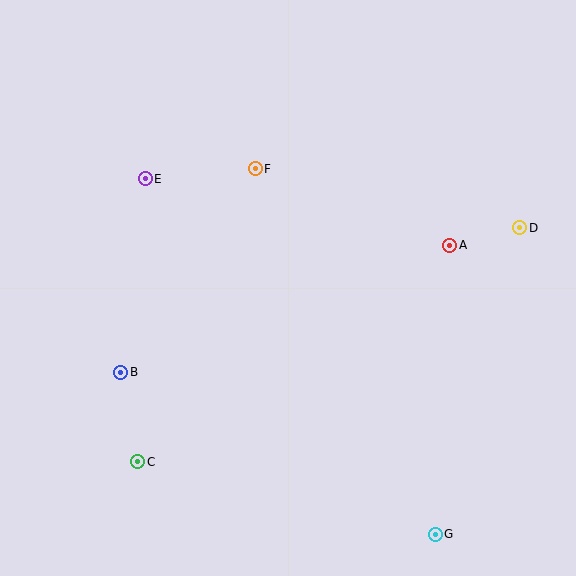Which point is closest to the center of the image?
Point F at (255, 169) is closest to the center.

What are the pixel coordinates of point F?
Point F is at (255, 169).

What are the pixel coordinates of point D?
Point D is at (520, 228).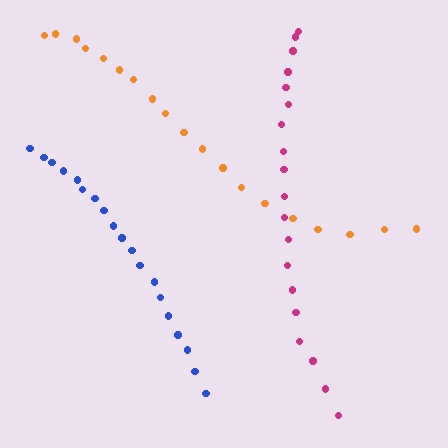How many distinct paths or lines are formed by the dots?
There are 3 distinct paths.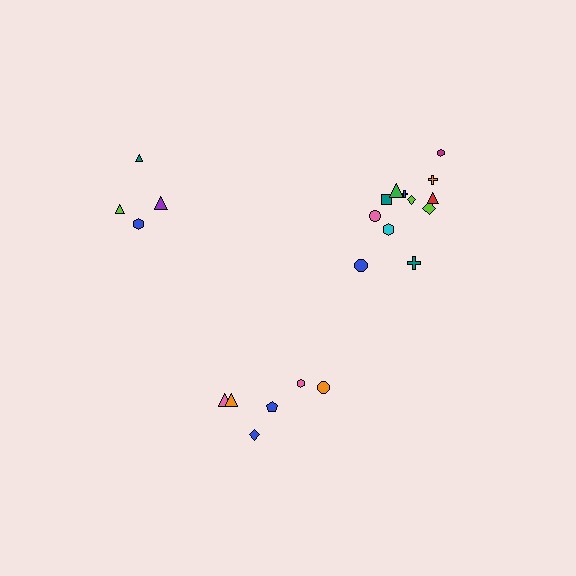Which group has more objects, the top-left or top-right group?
The top-right group.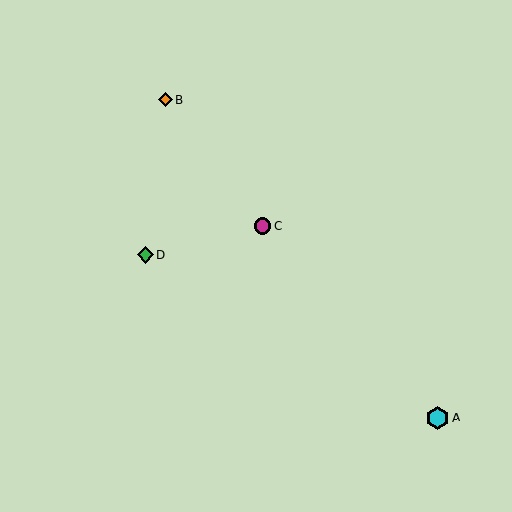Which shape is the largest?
The cyan hexagon (labeled A) is the largest.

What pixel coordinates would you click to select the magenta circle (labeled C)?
Click at (262, 226) to select the magenta circle C.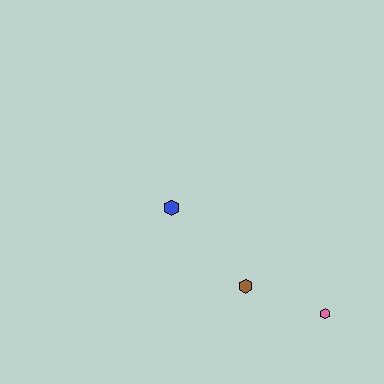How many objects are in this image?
There are 3 objects.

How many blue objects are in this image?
There is 1 blue object.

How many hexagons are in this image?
There are 3 hexagons.